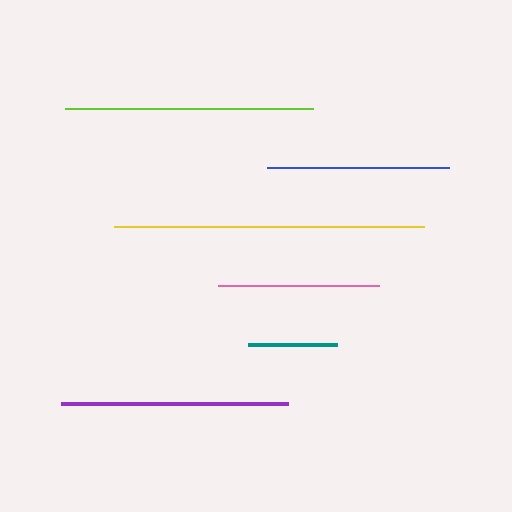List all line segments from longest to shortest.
From longest to shortest: yellow, lime, purple, blue, pink, teal.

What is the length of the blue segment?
The blue segment is approximately 182 pixels long.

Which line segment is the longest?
The yellow line is the longest at approximately 309 pixels.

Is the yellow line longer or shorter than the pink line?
The yellow line is longer than the pink line.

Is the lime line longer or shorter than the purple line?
The lime line is longer than the purple line.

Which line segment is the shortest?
The teal line is the shortest at approximately 90 pixels.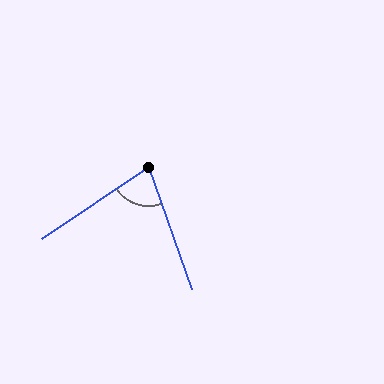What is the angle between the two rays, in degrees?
Approximately 75 degrees.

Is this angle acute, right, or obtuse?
It is acute.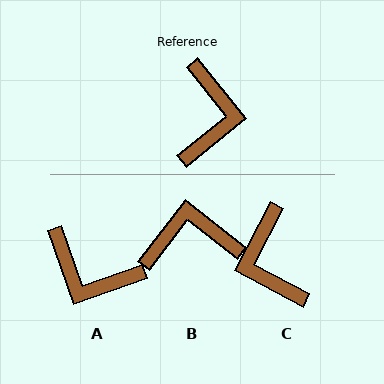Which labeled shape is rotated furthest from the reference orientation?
C, about 157 degrees away.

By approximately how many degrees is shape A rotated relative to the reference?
Approximately 110 degrees clockwise.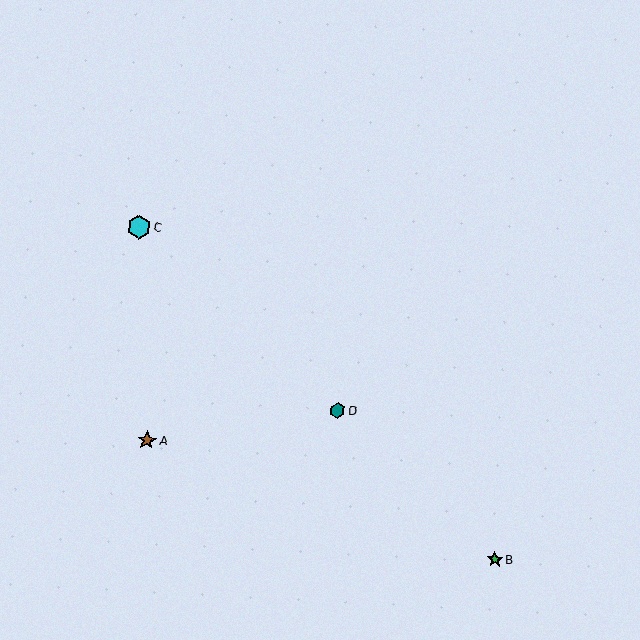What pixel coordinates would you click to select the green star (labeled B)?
Click at (495, 559) to select the green star B.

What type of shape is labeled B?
Shape B is a green star.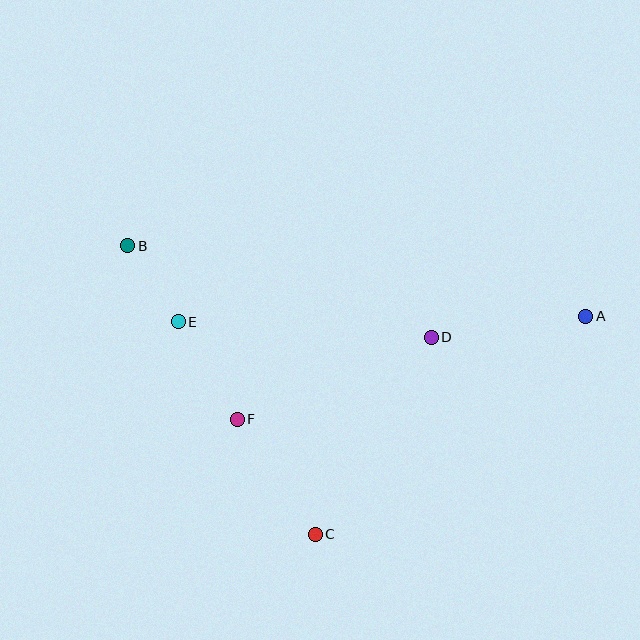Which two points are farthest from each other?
Points A and B are farthest from each other.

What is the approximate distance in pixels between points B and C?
The distance between B and C is approximately 344 pixels.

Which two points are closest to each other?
Points B and E are closest to each other.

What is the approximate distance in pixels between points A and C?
The distance between A and C is approximately 347 pixels.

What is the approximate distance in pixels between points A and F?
The distance between A and F is approximately 363 pixels.